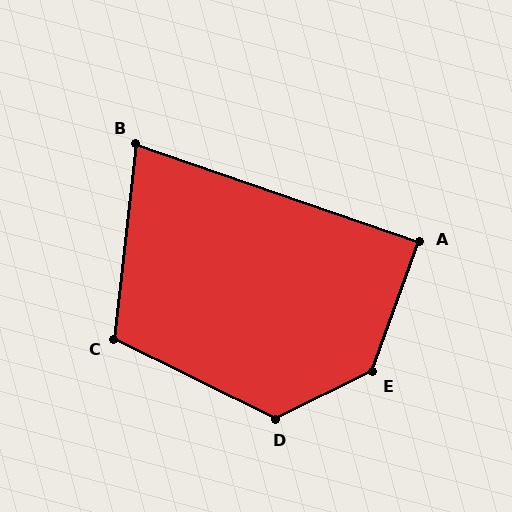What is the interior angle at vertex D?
Approximately 128 degrees (obtuse).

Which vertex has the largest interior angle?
E, at approximately 136 degrees.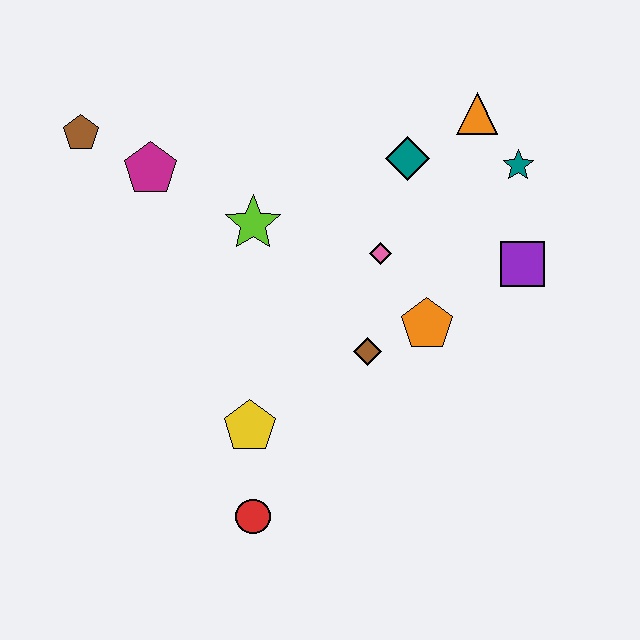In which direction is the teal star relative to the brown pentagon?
The teal star is to the right of the brown pentagon.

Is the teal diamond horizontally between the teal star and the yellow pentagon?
Yes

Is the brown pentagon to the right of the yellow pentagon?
No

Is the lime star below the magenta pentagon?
Yes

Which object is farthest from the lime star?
The red circle is farthest from the lime star.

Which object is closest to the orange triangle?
The teal star is closest to the orange triangle.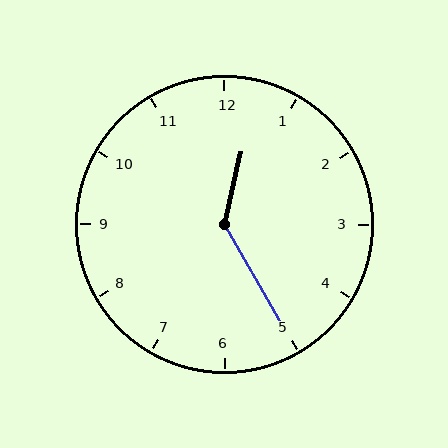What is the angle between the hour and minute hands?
Approximately 138 degrees.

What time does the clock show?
12:25.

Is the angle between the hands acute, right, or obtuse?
It is obtuse.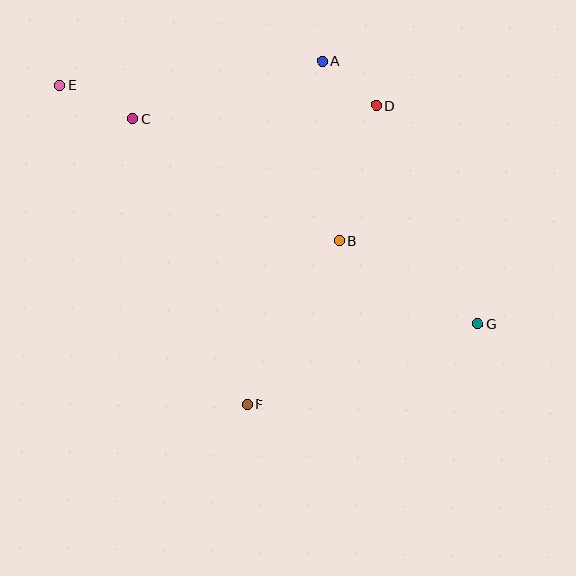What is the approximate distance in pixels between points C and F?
The distance between C and F is approximately 308 pixels.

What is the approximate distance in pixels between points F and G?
The distance between F and G is approximately 245 pixels.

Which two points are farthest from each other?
Points E and G are farthest from each other.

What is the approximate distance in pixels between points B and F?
The distance between B and F is approximately 188 pixels.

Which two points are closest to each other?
Points A and D are closest to each other.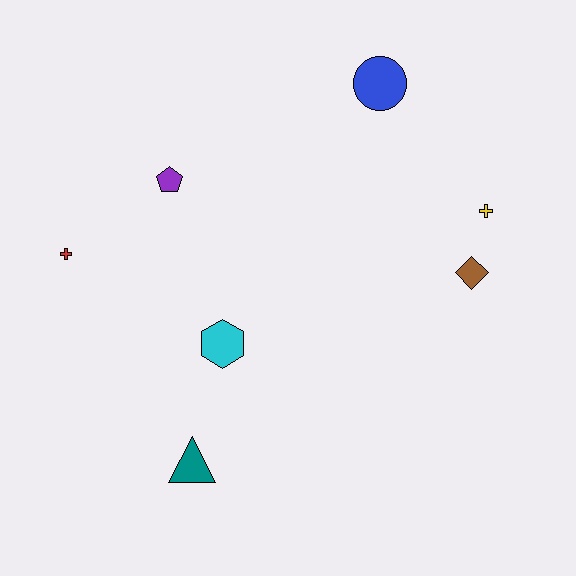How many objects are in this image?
There are 7 objects.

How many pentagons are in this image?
There is 1 pentagon.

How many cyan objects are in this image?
There is 1 cyan object.